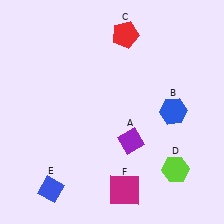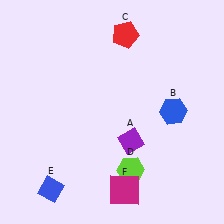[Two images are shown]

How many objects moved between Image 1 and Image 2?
1 object moved between the two images.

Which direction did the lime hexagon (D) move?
The lime hexagon (D) moved left.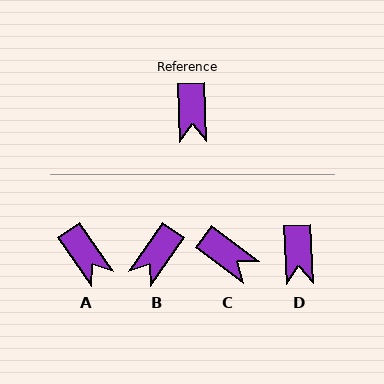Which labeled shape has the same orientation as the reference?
D.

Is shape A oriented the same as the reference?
No, it is off by about 32 degrees.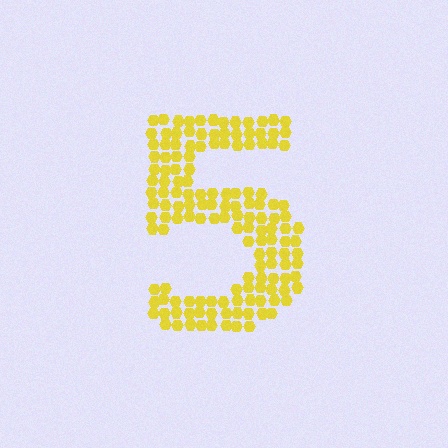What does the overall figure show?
The overall figure shows the digit 5.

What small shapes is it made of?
It is made of small hexagons.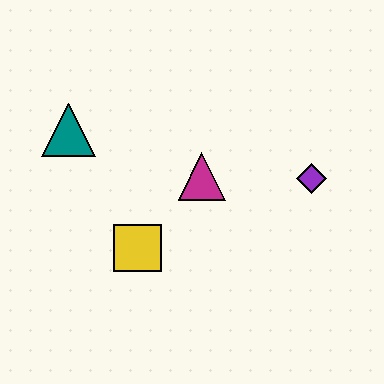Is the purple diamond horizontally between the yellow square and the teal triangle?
No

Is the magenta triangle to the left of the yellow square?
No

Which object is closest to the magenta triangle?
The yellow square is closest to the magenta triangle.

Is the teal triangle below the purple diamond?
No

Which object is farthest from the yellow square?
The purple diamond is farthest from the yellow square.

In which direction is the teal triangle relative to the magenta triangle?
The teal triangle is to the left of the magenta triangle.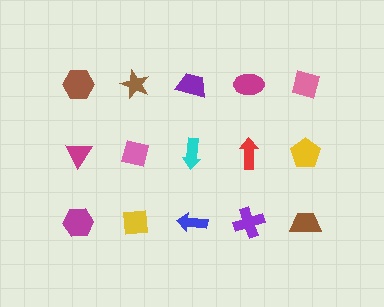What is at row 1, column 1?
A brown hexagon.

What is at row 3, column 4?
A purple cross.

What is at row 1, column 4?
A magenta ellipse.